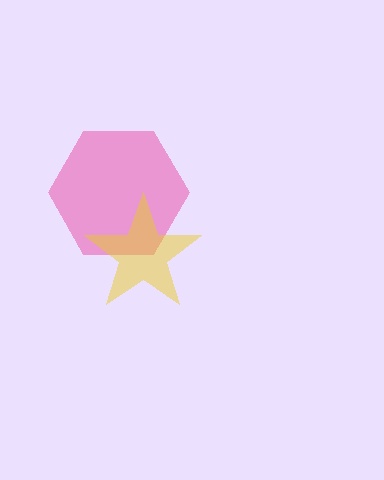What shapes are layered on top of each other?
The layered shapes are: a pink hexagon, a yellow star.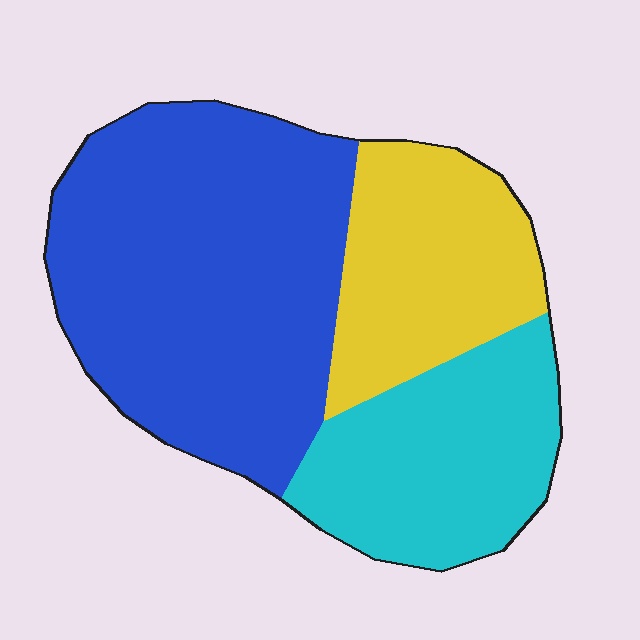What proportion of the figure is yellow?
Yellow covers around 25% of the figure.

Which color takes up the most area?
Blue, at roughly 50%.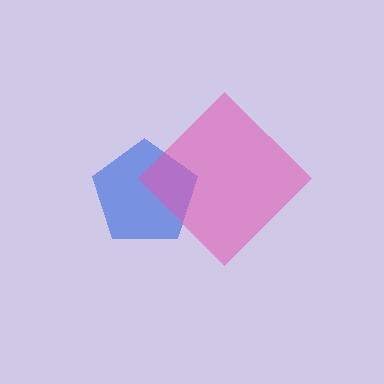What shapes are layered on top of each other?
The layered shapes are: a blue pentagon, a pink diamond.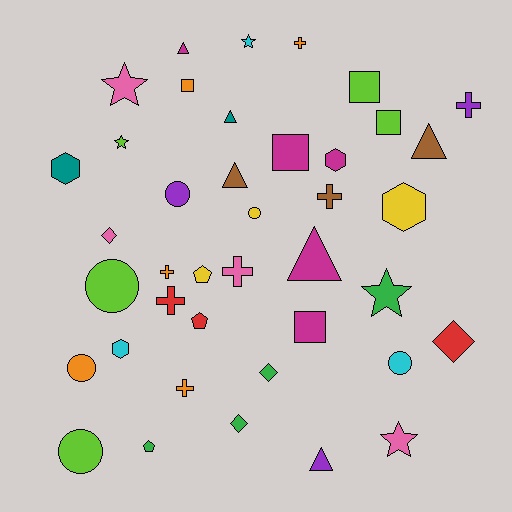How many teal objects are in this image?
There are 2 teal objects.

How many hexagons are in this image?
There are 4 hexagons.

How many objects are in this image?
There are 40 objects.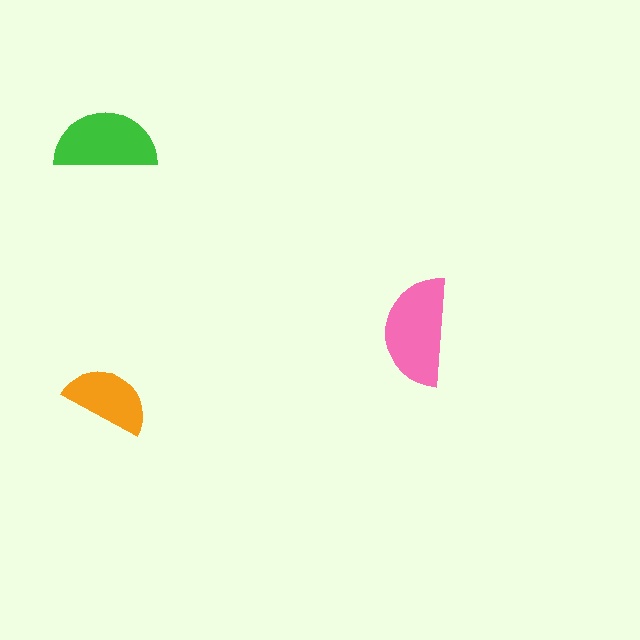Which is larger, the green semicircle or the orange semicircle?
The green one.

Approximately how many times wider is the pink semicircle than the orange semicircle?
About 1.5 times wider.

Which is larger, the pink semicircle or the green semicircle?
The pink one.